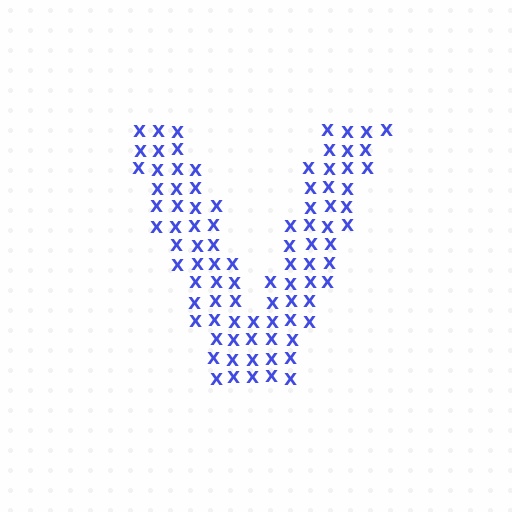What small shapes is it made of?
It is made of small letter X's.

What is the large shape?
The large shape is the letter V.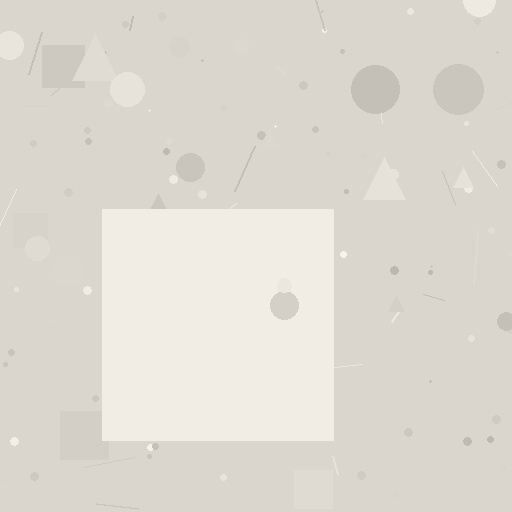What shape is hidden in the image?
A square is hidden in the image.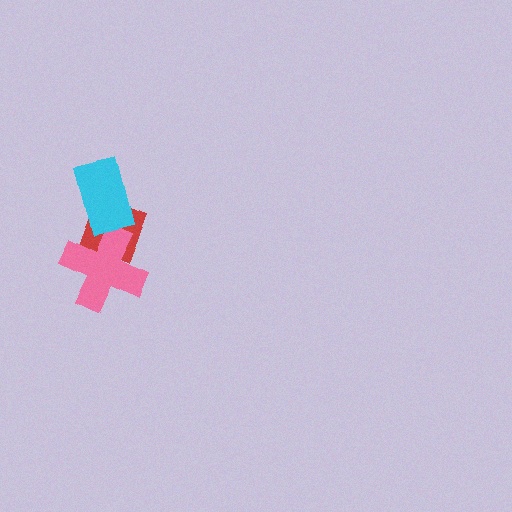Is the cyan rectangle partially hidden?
No, no other shape covers it.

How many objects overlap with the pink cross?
1 object overlaps with the pink cross.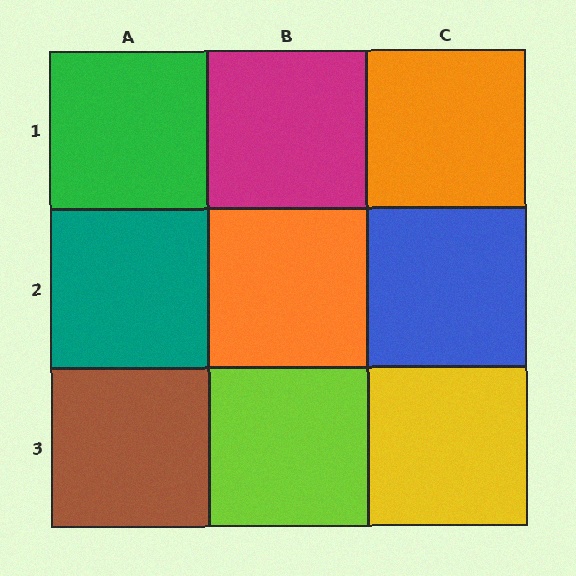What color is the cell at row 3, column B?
Lime.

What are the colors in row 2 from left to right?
Teal, orange, blue.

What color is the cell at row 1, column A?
Green.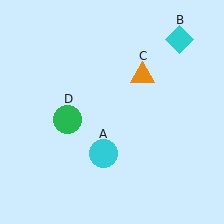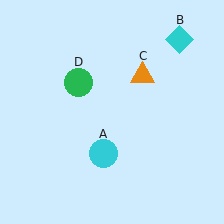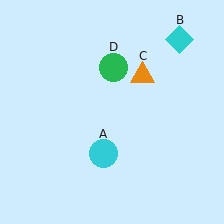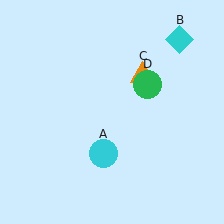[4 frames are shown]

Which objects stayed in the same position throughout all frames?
Cyan circle (object A) and cyan diamond (object B) and orange triangle (object C) remained stationary.